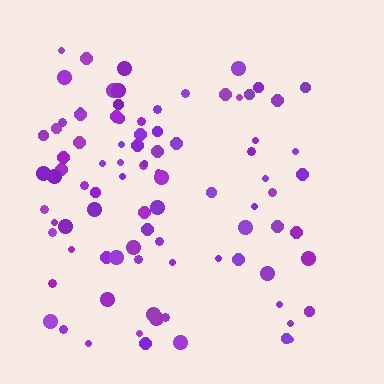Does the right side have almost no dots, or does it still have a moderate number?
Still a moderate number, just noticeably fewer than the left.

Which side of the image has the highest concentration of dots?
The left.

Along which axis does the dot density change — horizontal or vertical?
Horizontal.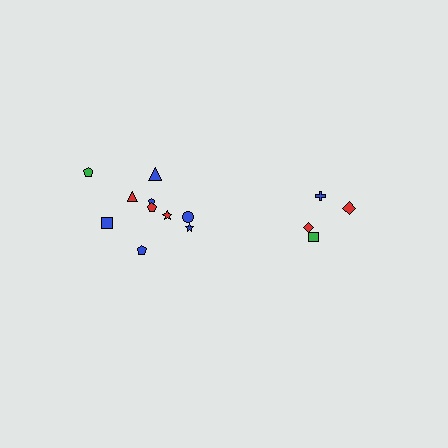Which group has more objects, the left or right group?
The left group.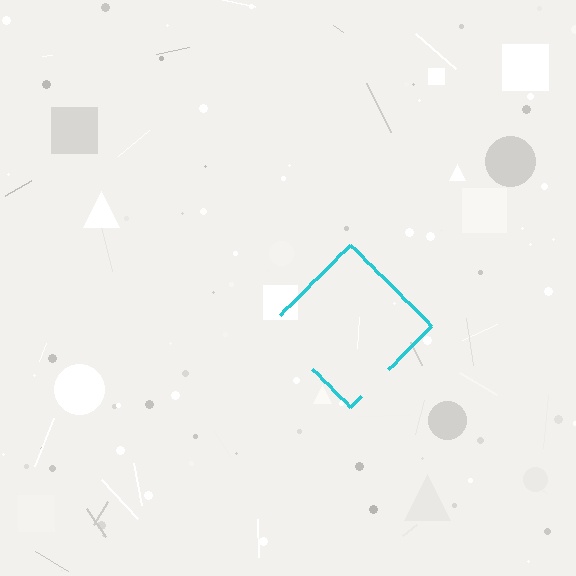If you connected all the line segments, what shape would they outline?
They would outline a diamond.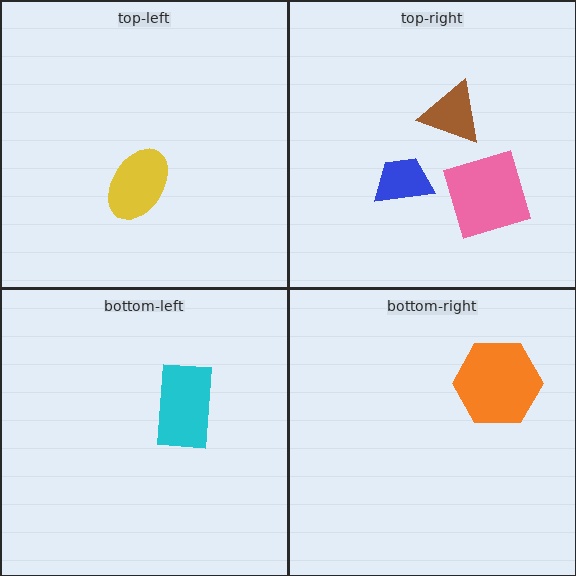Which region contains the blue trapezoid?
The top-right region.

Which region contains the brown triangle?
The top-right region.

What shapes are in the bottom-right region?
The orange hexagon.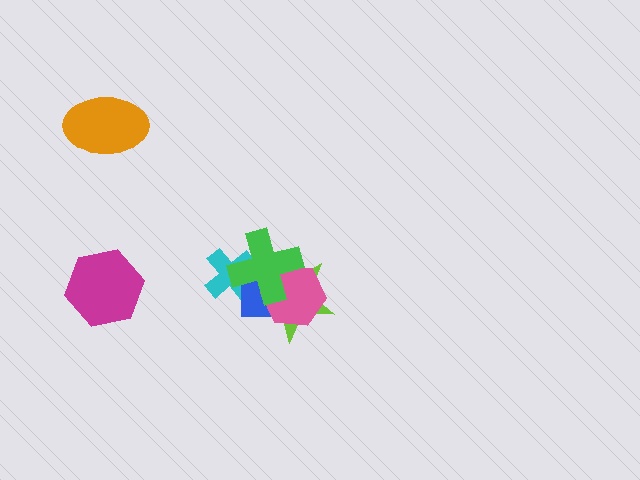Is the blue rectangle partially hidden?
Yes, it is partially covered by another shape.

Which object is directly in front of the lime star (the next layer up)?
The blue rectangle is directly in front of the lime star.